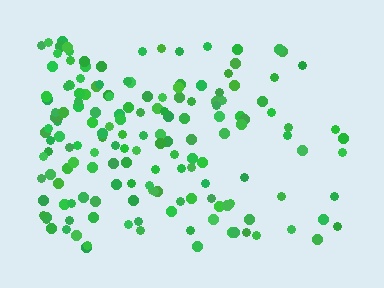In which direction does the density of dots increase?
From right to left, with the left side densest.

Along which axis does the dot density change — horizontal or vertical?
Horizontal.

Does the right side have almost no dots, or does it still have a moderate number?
Still a moderate number, just noticeably fewer than the left.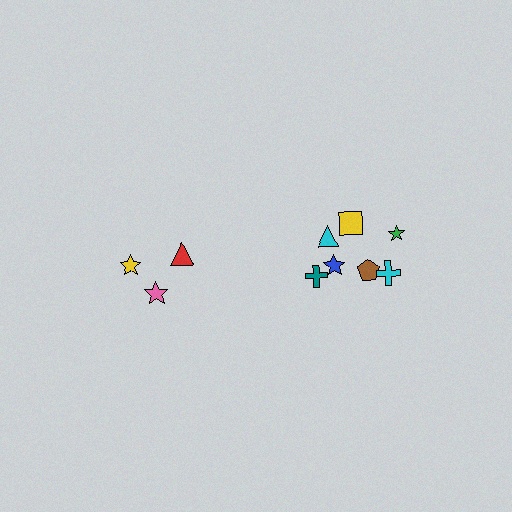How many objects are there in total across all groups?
There are 10 objects.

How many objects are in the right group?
There are 7 objects.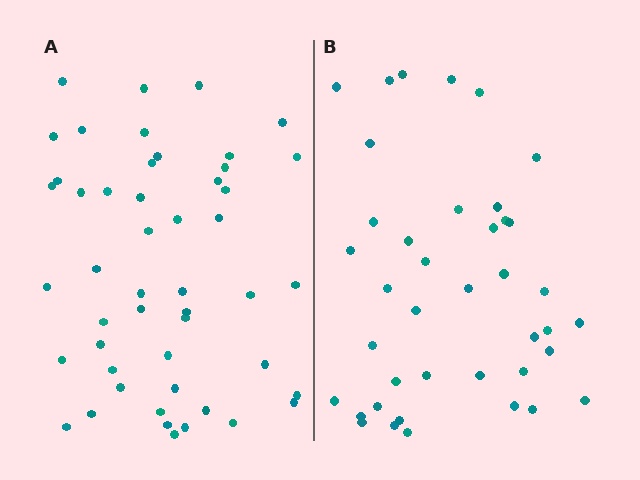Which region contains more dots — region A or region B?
Region A (the left region) has more dots.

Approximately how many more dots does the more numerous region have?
Region A has roughly 8 or so more dots than region B.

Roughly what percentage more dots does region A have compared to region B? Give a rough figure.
About 20% more.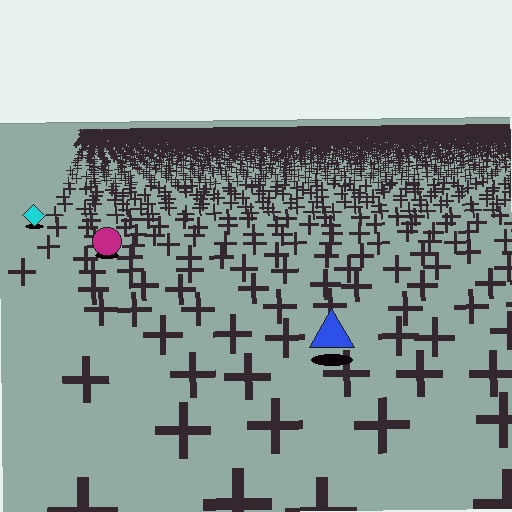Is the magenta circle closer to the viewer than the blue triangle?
No. The blue triangle is closer — you can tell from the texture gradient: the ground texture is coarser near it.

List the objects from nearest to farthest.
From nearest to farthest: the blue triangle, the magenta circle, the cyan diamond.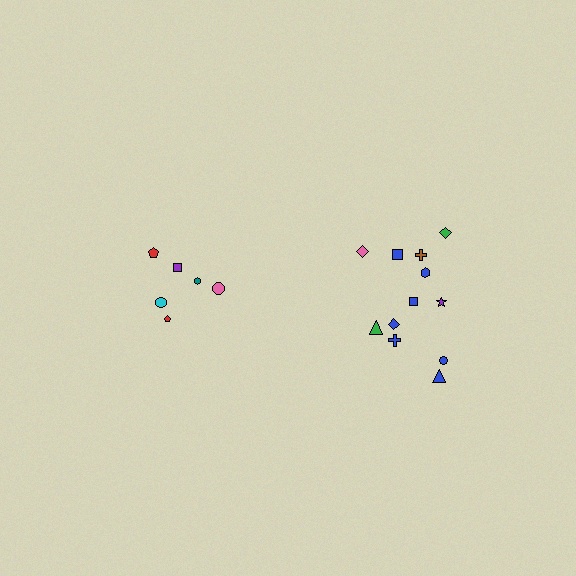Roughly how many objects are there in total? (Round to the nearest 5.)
Roughly 20 objects in total.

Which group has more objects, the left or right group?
The right group.